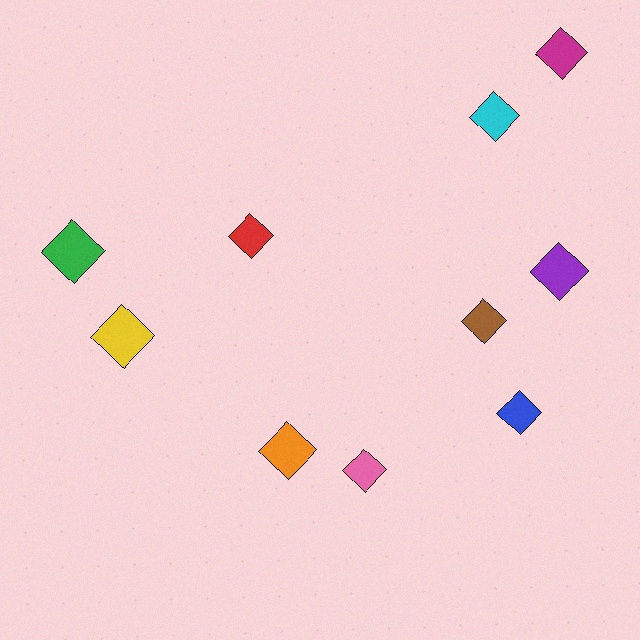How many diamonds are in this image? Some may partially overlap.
There are 10 diamonds.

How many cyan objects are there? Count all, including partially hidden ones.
There is 1 cyan object.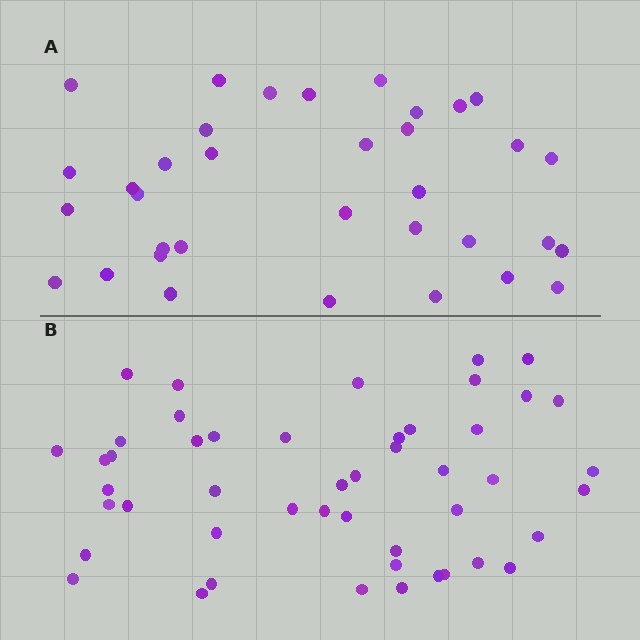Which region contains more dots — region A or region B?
Region B (the bottom region) has more dots.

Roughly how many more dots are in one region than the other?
Region B has approximately 15 more dots than region A.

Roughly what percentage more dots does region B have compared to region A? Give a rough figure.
About 35% more.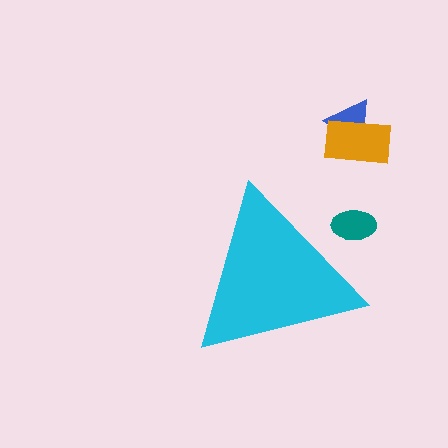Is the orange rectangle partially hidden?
No, the orange rectangle is fully visible.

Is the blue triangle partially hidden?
No, the blue triangle is fully visible.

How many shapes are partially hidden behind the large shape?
1 shape is partially hidden.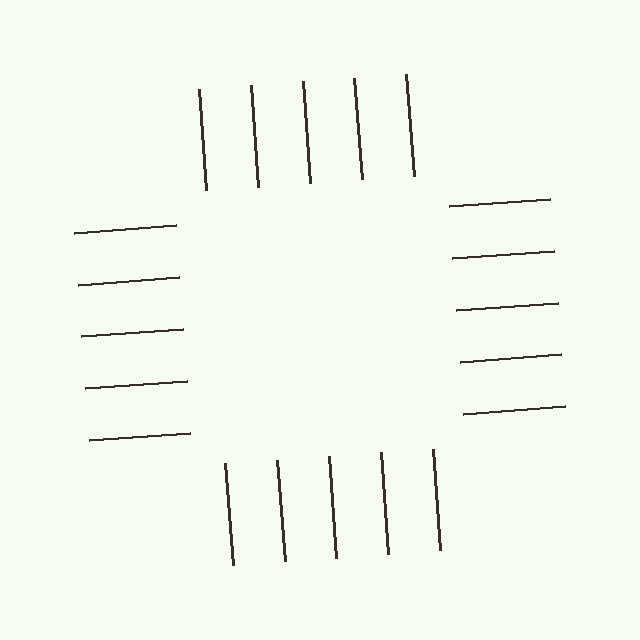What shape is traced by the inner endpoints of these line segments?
An illusory square — the line segments terminate on its edges but no continuous stroke is drawn.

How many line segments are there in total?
20 — 5 along each of the 4 edges.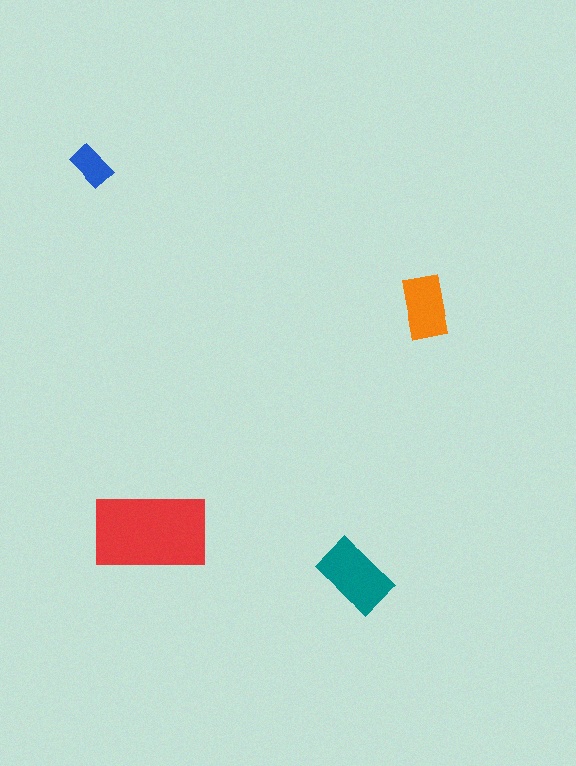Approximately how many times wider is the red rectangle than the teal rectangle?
About 1.5 times wider.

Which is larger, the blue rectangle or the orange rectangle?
The orange one.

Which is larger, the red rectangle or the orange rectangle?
The red one.